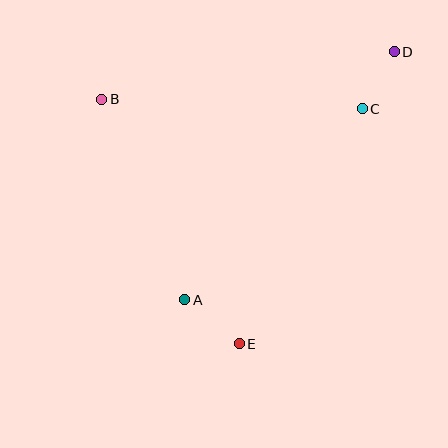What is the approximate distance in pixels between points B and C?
The distance between B and C is approximately 260 pixels.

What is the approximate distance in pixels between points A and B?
The distance between A and B is approximately 217 pixels.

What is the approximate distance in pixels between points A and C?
The distance between A and C is approximately 261 pixels.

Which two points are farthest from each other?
Points D and E are farthest from each other.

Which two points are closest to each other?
Points C and D are closest to each other.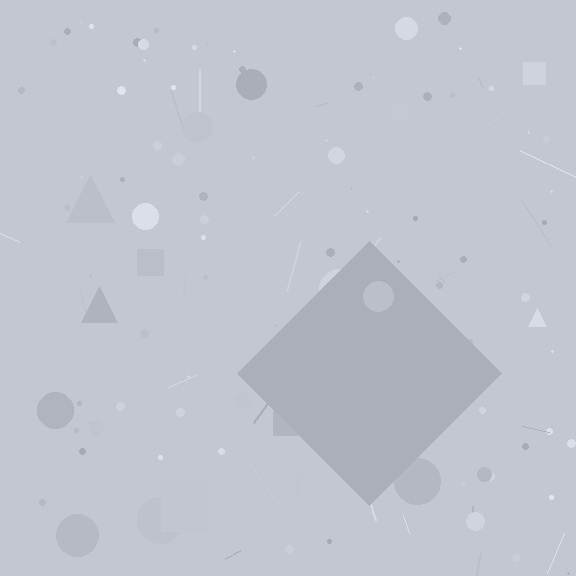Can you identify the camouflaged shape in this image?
The camouflaged shape is a diamond.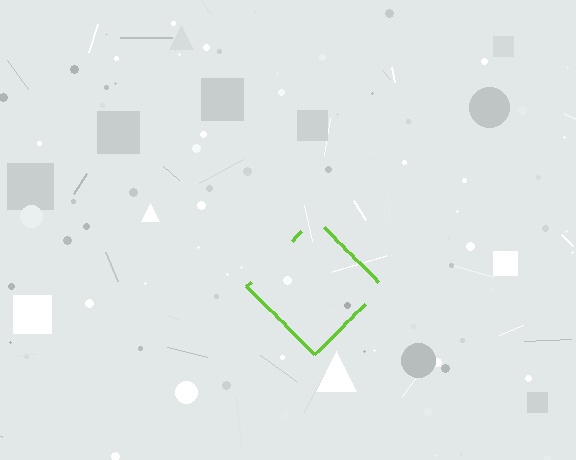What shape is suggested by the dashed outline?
The dashed outline suggests a diamond.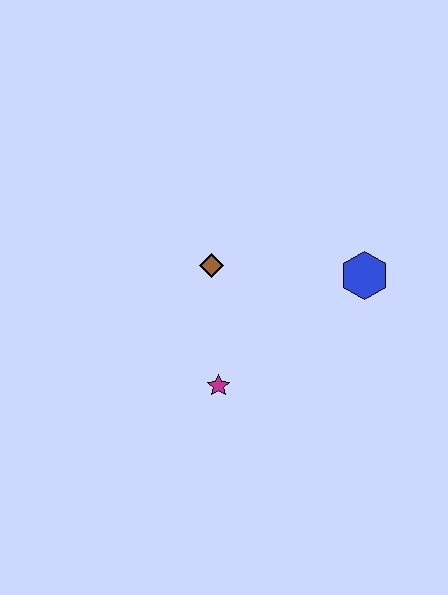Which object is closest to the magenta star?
The brown diamond is closest to the magenta star.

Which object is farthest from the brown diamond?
The blue hexagon is farthest from the brown diamond.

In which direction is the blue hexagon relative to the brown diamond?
The blue hexagon is to the right of the brown diamond.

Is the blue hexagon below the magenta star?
No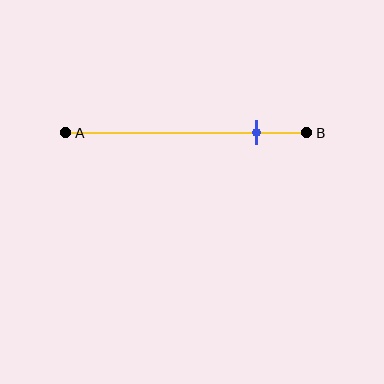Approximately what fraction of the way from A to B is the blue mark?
The blue mark is approximately 80% of the way from A to B.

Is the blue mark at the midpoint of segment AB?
No, the mark is at about 80% from A, not at the 50% midpoint.